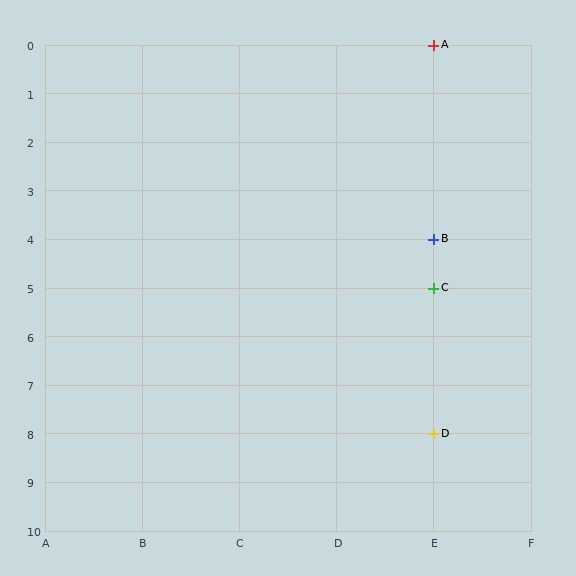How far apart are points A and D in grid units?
Points A and D are 8 rows apart.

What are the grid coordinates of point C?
Point C is at grid coordinates (E, 5).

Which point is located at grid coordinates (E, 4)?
Point B is at (E, 4).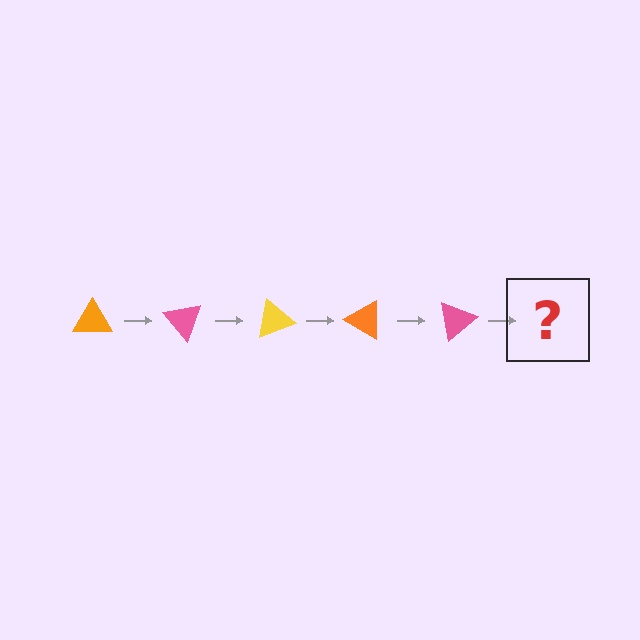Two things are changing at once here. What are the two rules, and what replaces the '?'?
The two rules are that it rotates 50 degrees each step and the color cycles through orange, pink, and yellow. The '?' should be a yellow triangle, rotated 250 degrees from the start.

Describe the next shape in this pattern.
It should be a yellow triangle, rotated 250 degrees from the start.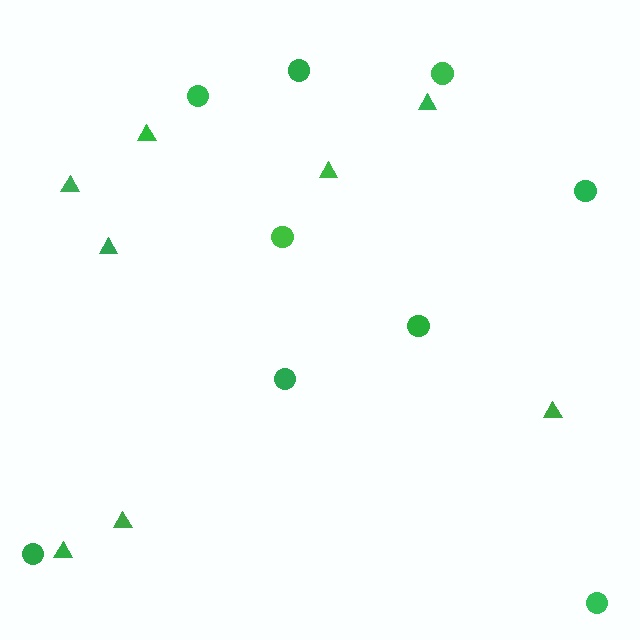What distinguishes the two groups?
There are 2 groups: one group of circles (9) and one group of triangles (8).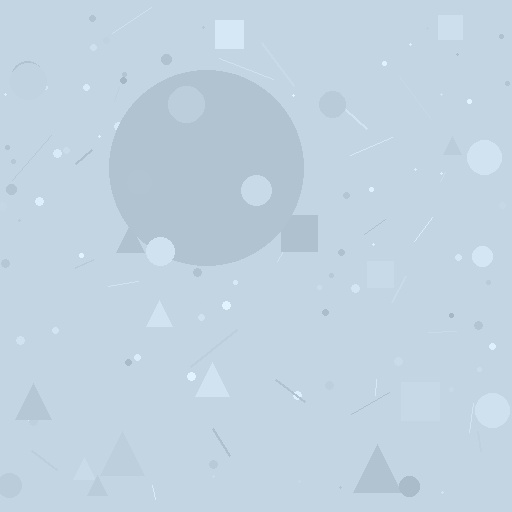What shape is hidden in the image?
A circle is hidden in the image.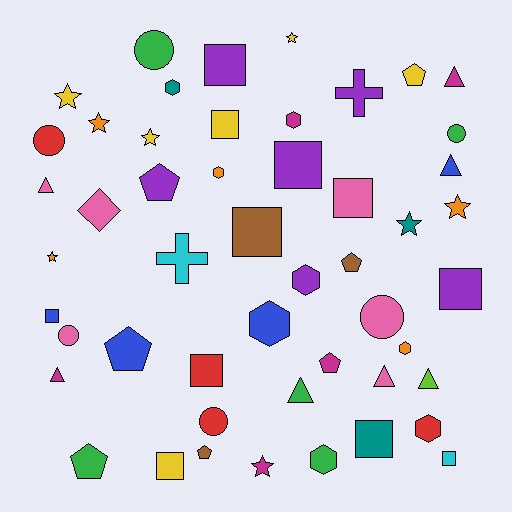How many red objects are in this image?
There are 4 red objects.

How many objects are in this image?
There are 50 objects.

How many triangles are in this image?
There are 7 triangles.